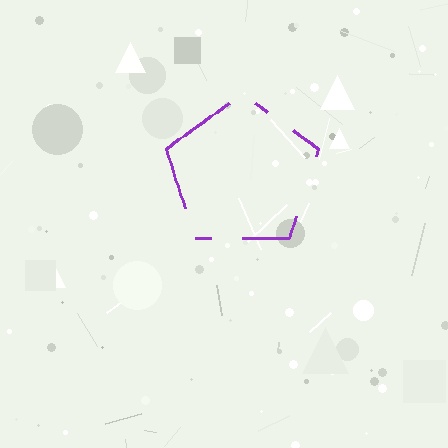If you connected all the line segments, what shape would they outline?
They would outline a pentagon.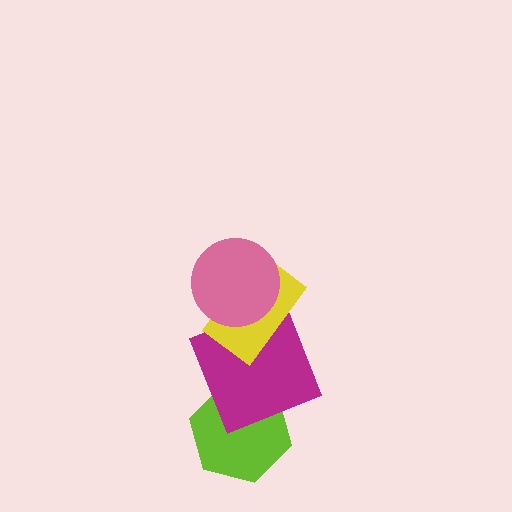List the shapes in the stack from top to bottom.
From top to bottom: the pink circle, the yellow rectangle, the magenta square, the lime hexagon.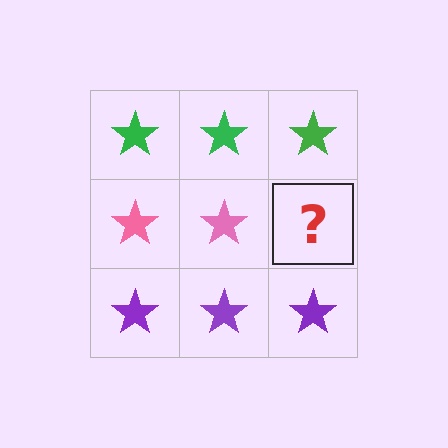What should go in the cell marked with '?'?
The missing cell should contain a pink star.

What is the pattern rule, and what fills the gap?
The rule is that each row has a consistent color. The gap should be filled with a pink star.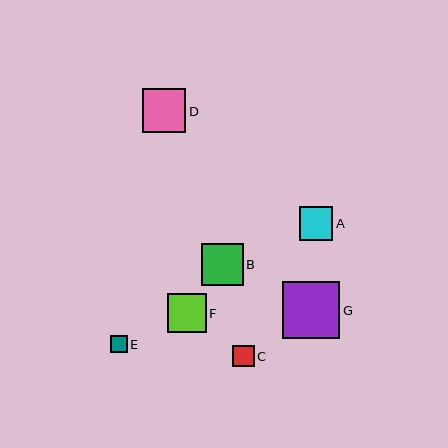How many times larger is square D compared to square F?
Square D is approximately 1.1 times the size of square F.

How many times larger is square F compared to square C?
Square F is approximately 1.8 times the size of square C.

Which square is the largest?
Square G is the largest with a size of approximately 57 pixels.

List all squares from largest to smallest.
From largest to smallest: G, D, B, F, A, C, E.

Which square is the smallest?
Square E is the smallest with a size of approximately 17 pixels.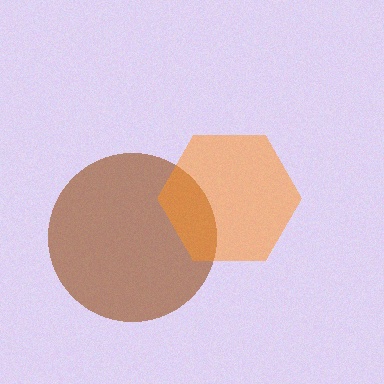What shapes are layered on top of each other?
The layered shapes are: a brown circle, an orange hexagon.